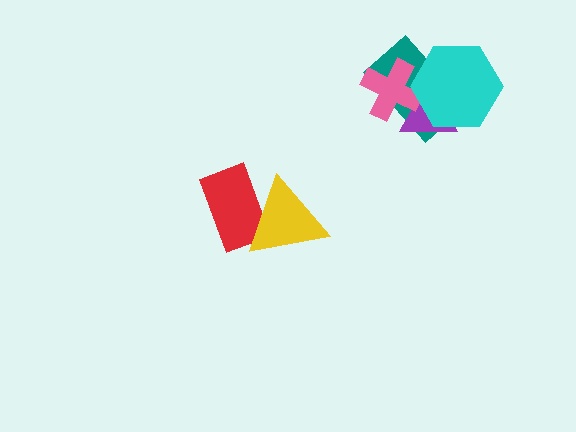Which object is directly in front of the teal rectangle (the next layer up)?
The purple triangle is directly in front of the teal rectangle.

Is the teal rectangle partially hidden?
Yes, it is partially covered by another shape.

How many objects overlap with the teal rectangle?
3 objects overlap with the teal rectangle.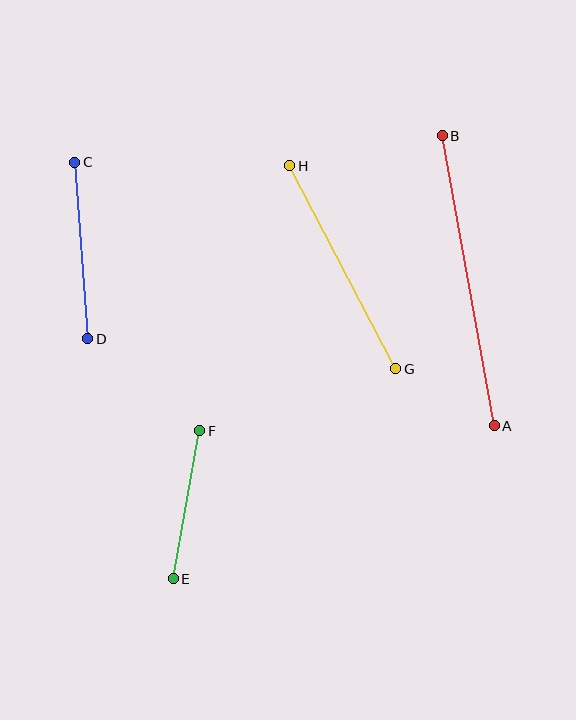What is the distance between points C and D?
The distance is approximately 177 pixels.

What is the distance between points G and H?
The distance is approximately 229 pixels.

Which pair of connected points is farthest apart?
Points A and B are farthest apart.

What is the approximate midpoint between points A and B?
The midpoint is at approximately (468, 281) pixels.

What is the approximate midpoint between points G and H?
The midpoint is at approximately (343, 267) pixels.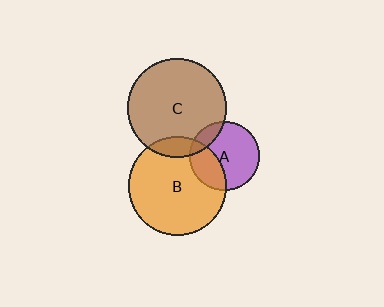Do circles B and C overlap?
Yes.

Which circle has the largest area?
Circle C (brown).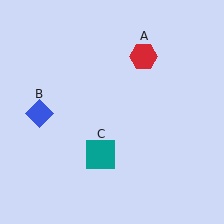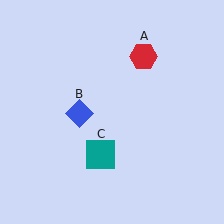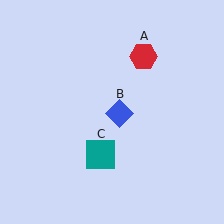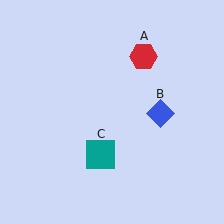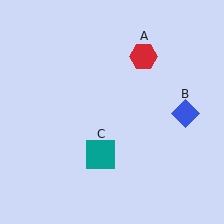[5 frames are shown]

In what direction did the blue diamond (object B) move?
The blue diamond (object B) moved right.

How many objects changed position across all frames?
1 object changed position: blue diamond (object B).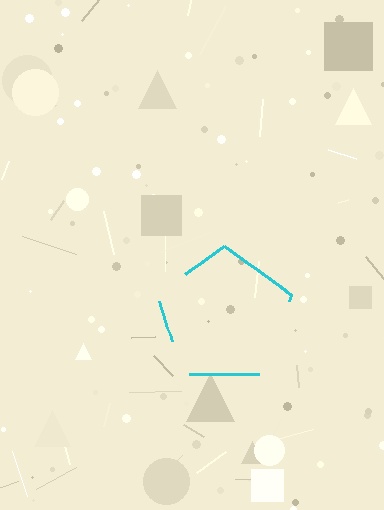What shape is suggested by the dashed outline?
The dashed outline suggests a pentagon.